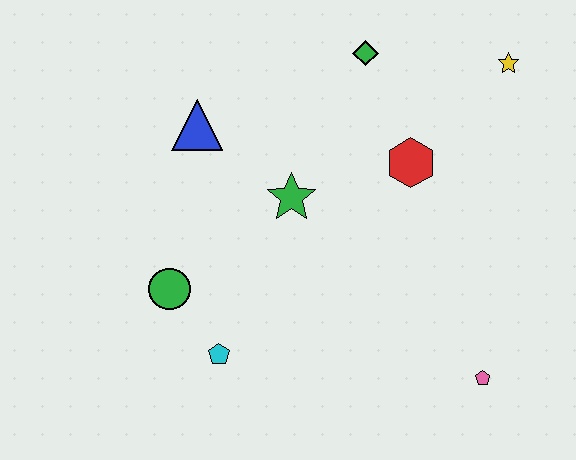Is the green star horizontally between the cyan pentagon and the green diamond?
Yes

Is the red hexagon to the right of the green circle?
Yes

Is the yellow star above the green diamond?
No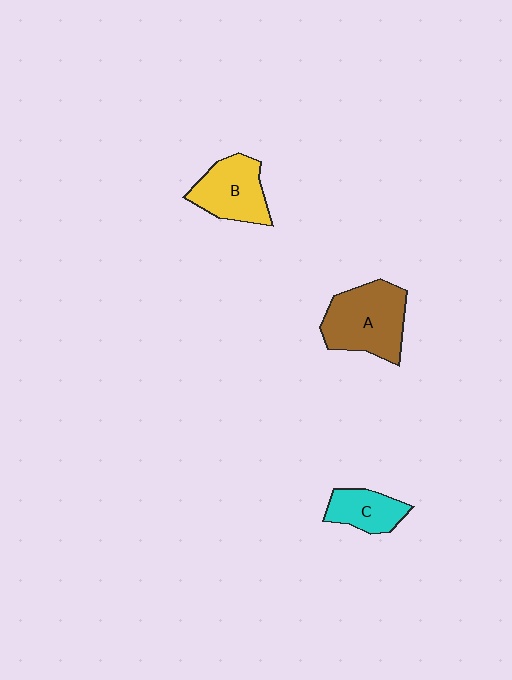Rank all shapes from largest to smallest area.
From largest to smallest: A (brown), B (yellow), C (cyan).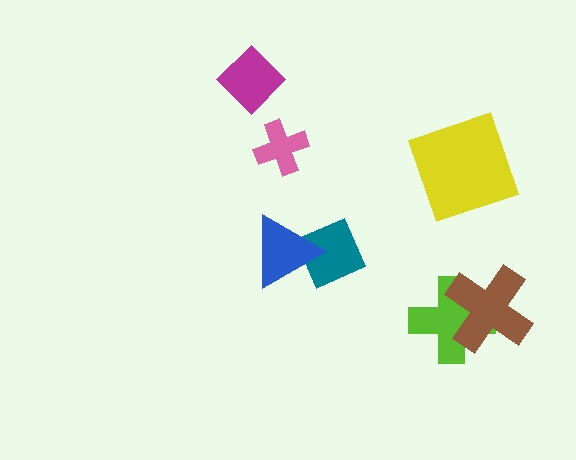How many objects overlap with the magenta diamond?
0 objects overlap with the magenta diamond.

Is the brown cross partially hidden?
No, no other shape covers it.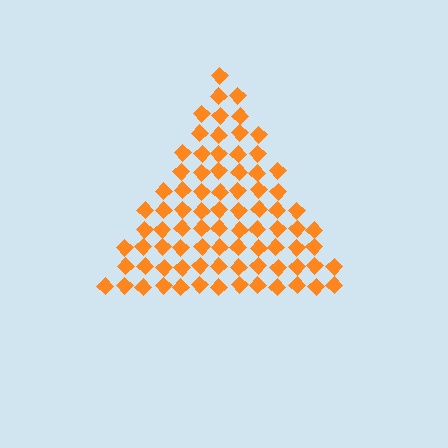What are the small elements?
The small elements are diamonds.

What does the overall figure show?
The overall figure shows a triangle.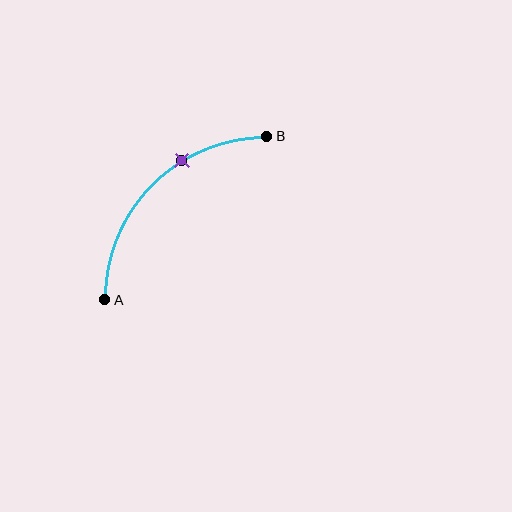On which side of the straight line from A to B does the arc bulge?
The arc bulges above and to the left of the straight line connecting A and B.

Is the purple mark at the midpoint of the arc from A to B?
No. The purple mark lies on the arc but is closer to endpoint B. The arc midpoint would be at the point on the curve equidistant along the arc from both A and B.